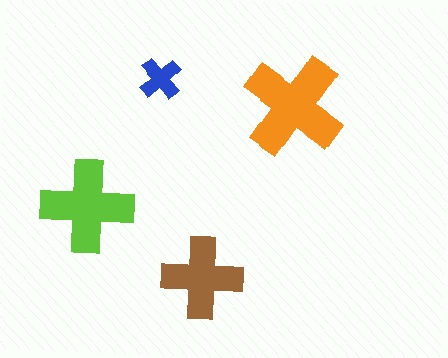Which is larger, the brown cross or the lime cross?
The lime one.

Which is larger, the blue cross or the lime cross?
The lime one.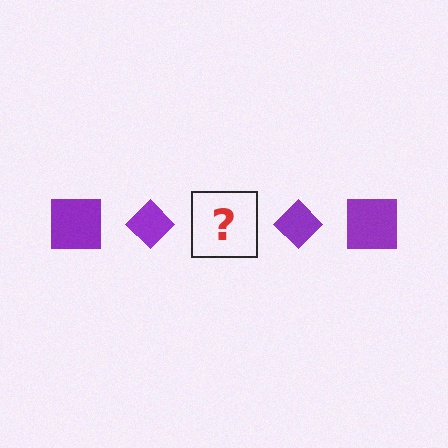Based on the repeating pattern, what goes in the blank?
The blank should be a purple square.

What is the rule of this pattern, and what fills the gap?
The rule is that the pattern cycles through square, diamond shapes in purple. The gap should be filled with a purple square.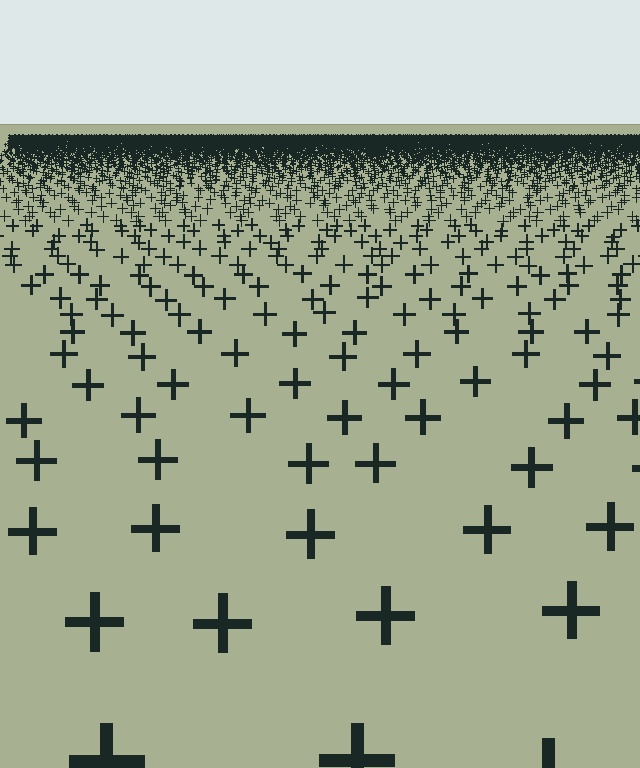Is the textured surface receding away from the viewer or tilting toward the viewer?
The surface is receding away from the viewer. Texture elements get smaller and denser toward the top.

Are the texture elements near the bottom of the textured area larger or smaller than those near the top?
Larger. Near the bottom, elements are closer to the viewer and appear at a bigger on-screen size.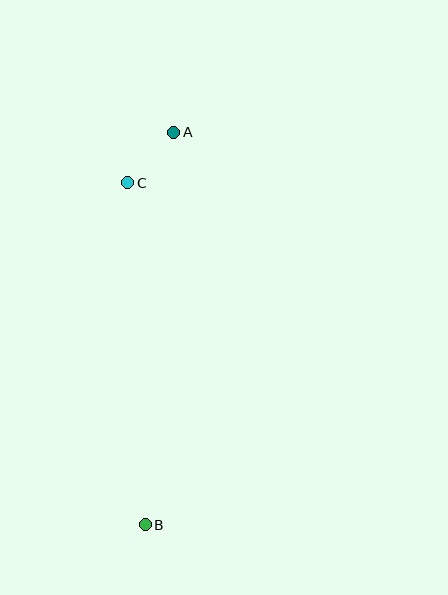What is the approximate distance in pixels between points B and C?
The distance between B and C is approximately 342 pixels.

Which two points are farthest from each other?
Points A and B are farthest from each other.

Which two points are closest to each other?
Points A and C are closest to each other.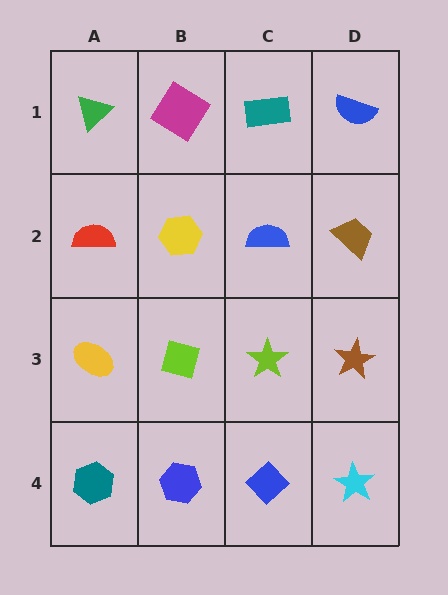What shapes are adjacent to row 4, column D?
A brown star (row 3, column D), a blue diamond (row 4, column C).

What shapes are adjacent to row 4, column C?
A lime star (row 3, column C), a blue hexagon (row 4, column B), a cyan star (row 4, column D).